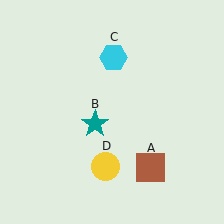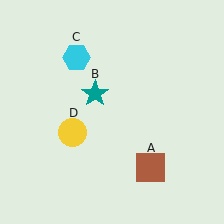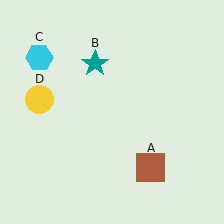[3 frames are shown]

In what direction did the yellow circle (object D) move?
The yellow circle (object D) moved up and to the left.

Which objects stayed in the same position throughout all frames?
Brown square (object A) remained stationary.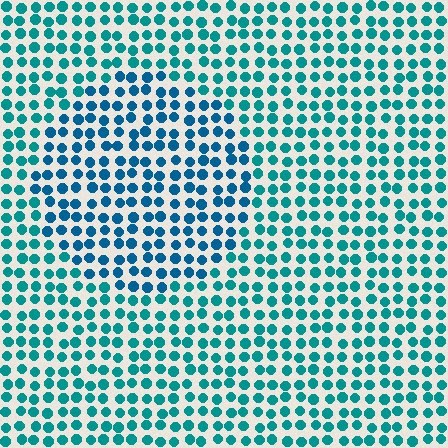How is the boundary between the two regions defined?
The boundary is defined purely by a slight shift in hue (about 23 degrees). Spacing, size, and orientation are identical on both sides.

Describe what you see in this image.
The image is filled with small teal elements in a uniform arrangement. A circle-shaped region is visible where the elements are tinted to a slightly different hue, forming a subtle color boundary.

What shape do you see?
I see a circle.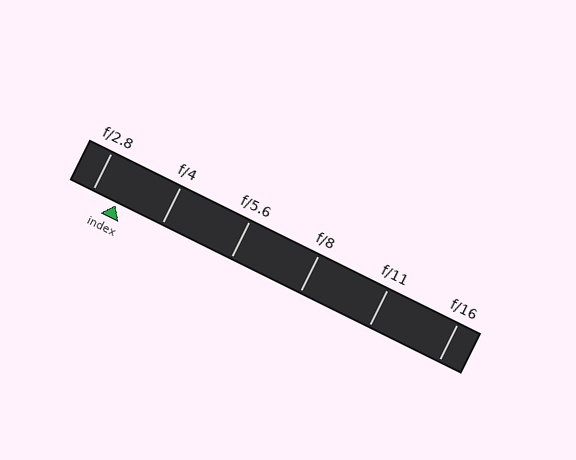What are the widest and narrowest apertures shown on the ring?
The widest aperture shown is f/2.8 and the narrowest is f/16.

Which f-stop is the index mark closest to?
The index mark is closest to f/2.8.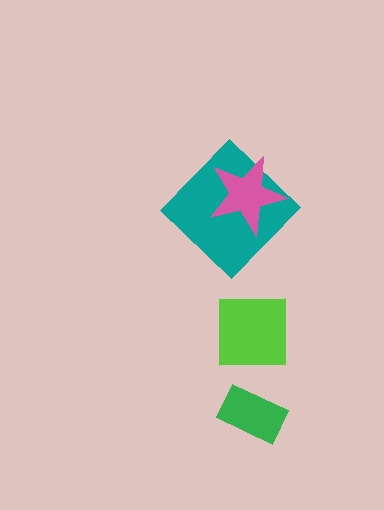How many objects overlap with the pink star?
1 object overlaps with the pink star.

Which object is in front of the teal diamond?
The pink star is in front of the teal diamond.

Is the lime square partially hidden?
No, no other shape covers it.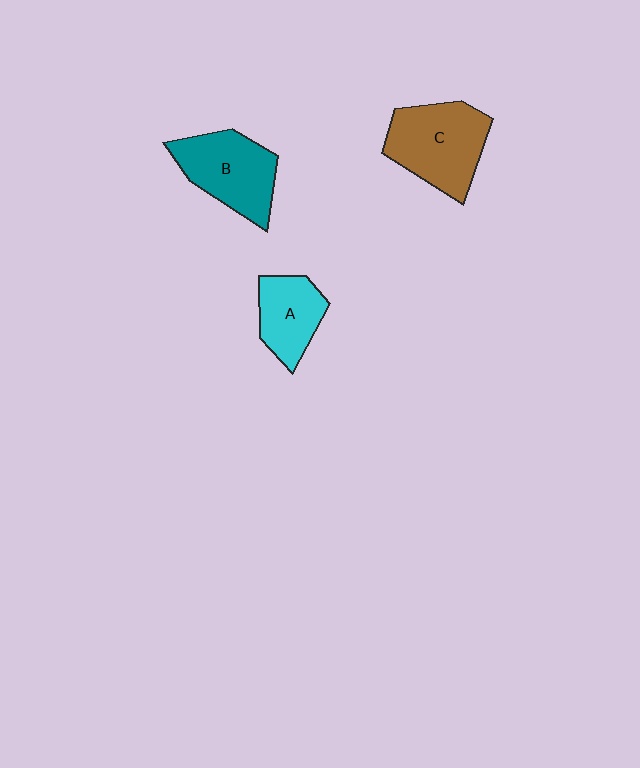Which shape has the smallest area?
Shape A (cyan).